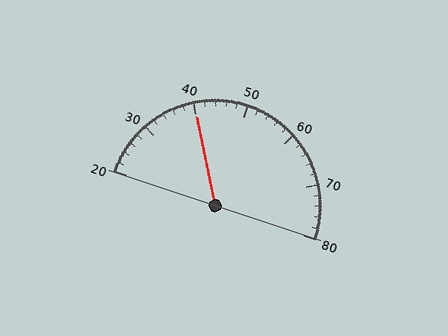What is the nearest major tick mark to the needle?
The nearest major tick mark is 40.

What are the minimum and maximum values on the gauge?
The gauge ranges from 20 to 80.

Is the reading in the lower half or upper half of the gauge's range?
The reading is in the lower half of the range (20 to 80).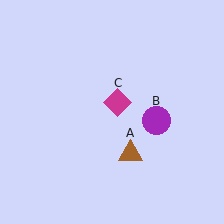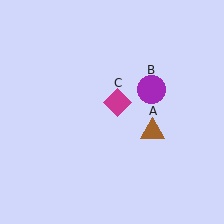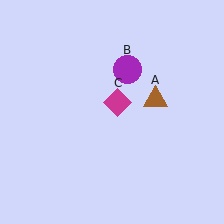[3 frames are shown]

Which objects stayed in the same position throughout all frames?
Magenta diamond (object C) remained stationary.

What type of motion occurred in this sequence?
The brown triangle (object A), purple circle (object B) rotated counterclockwise around the center of the scene.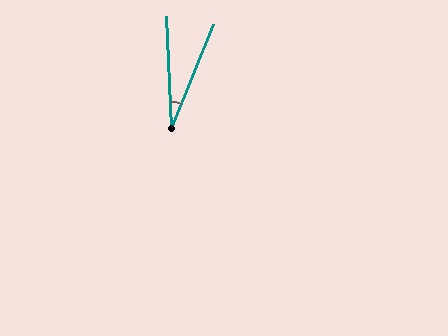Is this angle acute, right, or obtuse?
It is acute.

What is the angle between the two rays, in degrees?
Approximately 24 degrees.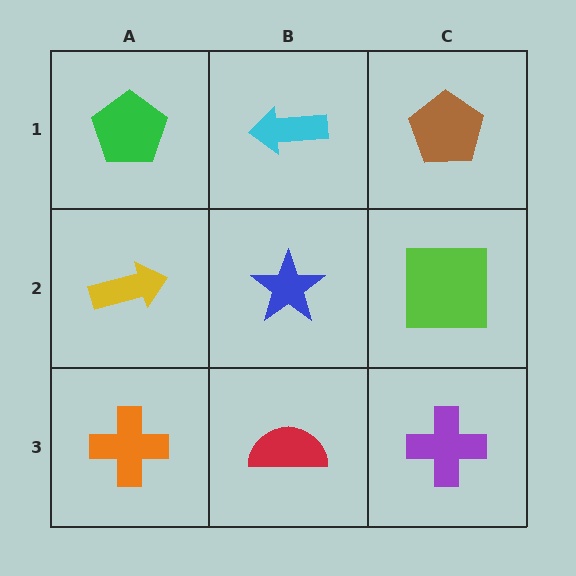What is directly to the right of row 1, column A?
A cyan arrow.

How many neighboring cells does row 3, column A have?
2.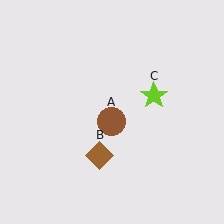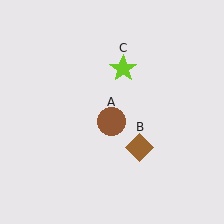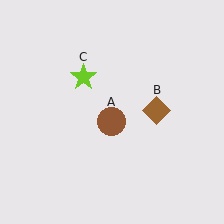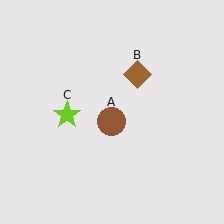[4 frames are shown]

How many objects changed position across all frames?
2 objects changed position: brown diamond (object B), lime star (object C).